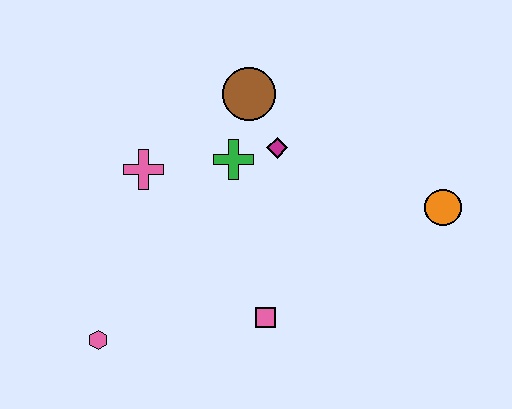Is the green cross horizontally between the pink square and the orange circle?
No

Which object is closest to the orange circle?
The magenta diamond is closest to the orange circle.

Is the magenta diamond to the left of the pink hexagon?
No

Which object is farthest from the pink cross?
The orange circle is farthest from the pink cross.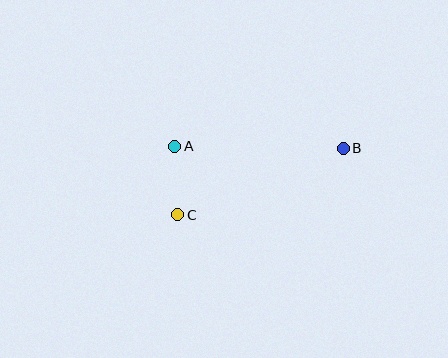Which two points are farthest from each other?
Points B and C are farthest from each other.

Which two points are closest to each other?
Points A and C are closest to each other.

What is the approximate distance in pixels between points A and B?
The distance between A and B is approximately 168 pixels.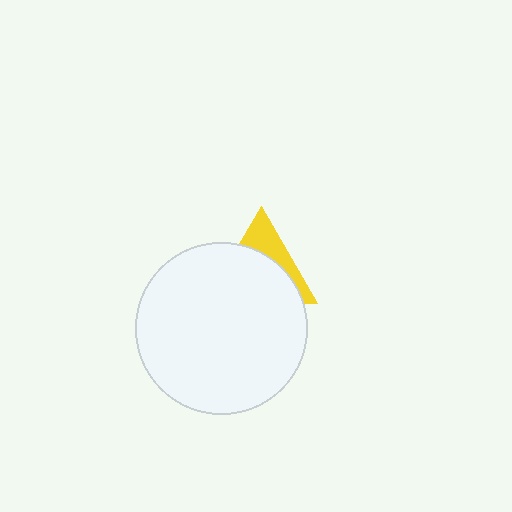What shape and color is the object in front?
The object in front is a white circle.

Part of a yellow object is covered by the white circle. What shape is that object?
It is a triangle.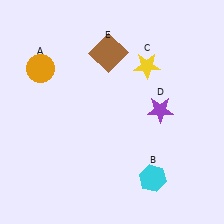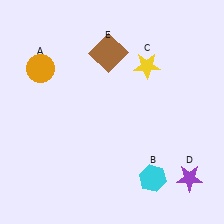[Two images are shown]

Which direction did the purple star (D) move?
The purple star (D) moved down.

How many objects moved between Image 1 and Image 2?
1 object moved between the two images.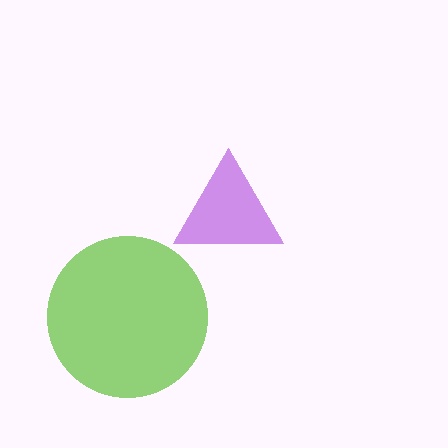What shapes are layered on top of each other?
The layered shapes are: a lime circle, a purple triangle.